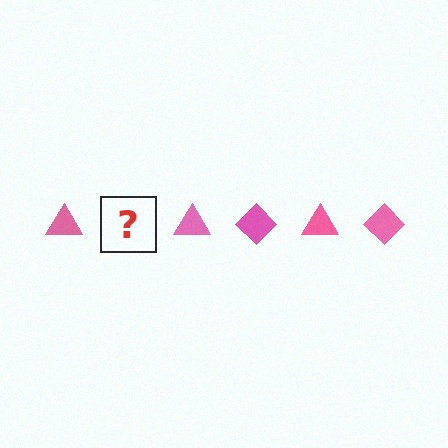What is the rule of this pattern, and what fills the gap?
The rule is that the pattern cycles through triangle, diamond shapes in pink. The gap should be filled with a pink diamond.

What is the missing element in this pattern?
The missing element is a pink diamond.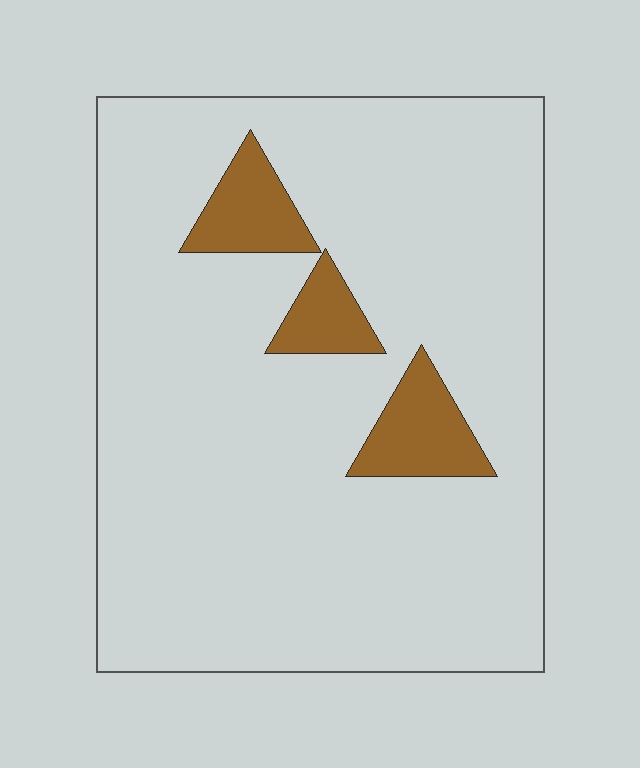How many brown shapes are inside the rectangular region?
3.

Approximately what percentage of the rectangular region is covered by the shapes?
Approximately 10%.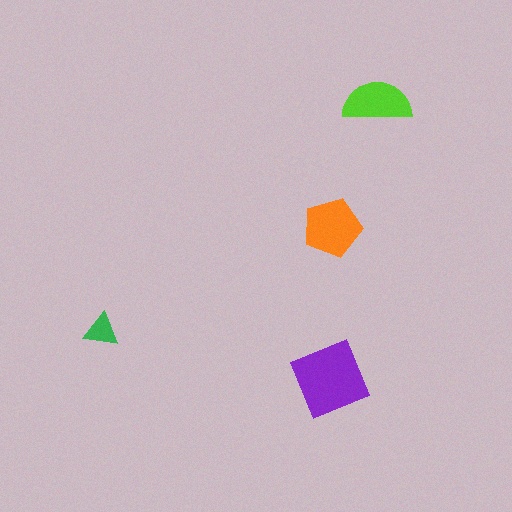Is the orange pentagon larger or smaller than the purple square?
Smaller.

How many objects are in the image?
There are 4 objects in the image.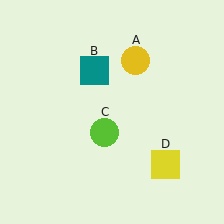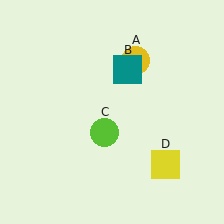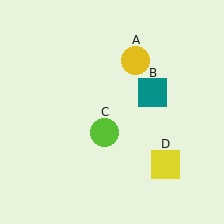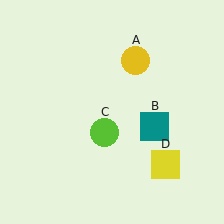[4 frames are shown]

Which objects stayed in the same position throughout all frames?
Yellow circle (object A) and lime circle (object C) and yellow square (object D) remained stationary.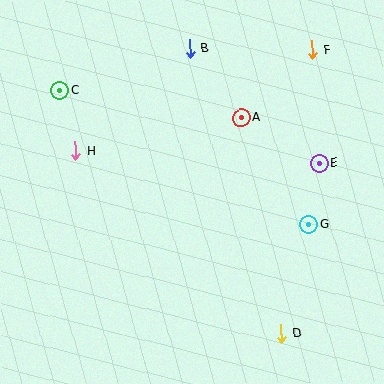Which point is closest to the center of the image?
Point A at (242, 118) is closest to the center.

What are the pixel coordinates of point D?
Point D is at (281, 333).